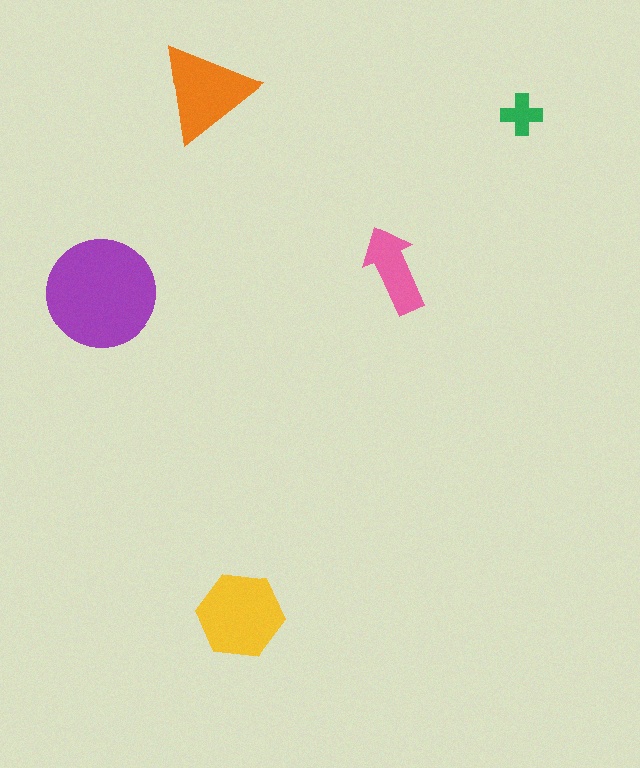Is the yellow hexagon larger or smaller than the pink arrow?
Larger.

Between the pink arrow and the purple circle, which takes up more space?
The purple circle.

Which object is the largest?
The purple circle.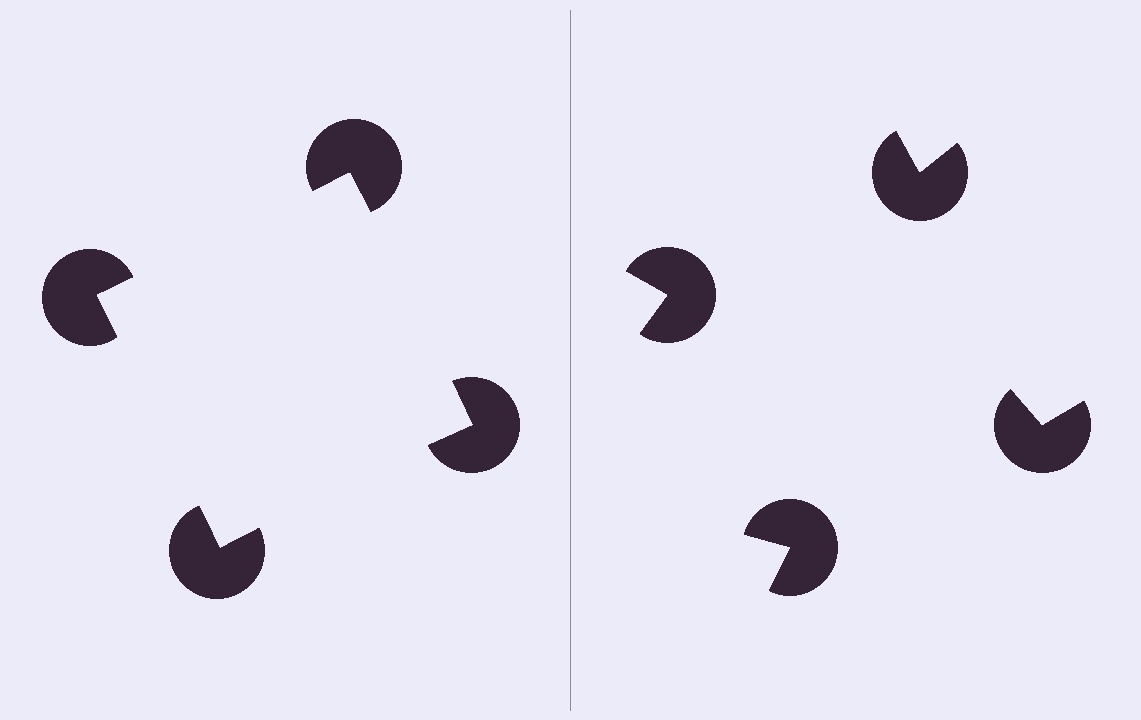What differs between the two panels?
The pac-man discs are positioned identically on both sides; only the wedge orientations differ. On the left they align to a square; on the right they are misaligned.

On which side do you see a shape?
An illusory square appears on the left side. On the right side the wedge cuts are rotated, so no coherent shape forms.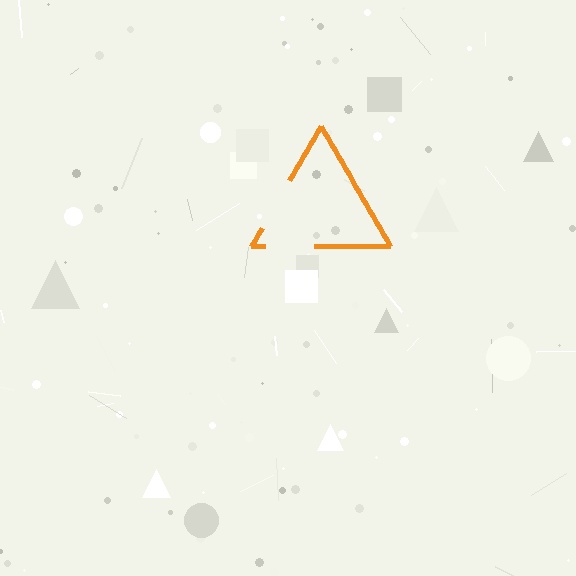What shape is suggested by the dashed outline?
The dashed outline suggests a triangle.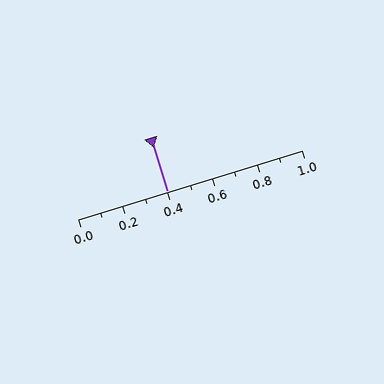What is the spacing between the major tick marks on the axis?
The major ticks are spaced 0.2 apart.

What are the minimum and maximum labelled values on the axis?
The axis runs from 0.0 to 1.0.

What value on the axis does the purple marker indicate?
The marker indicates approximately 0.4.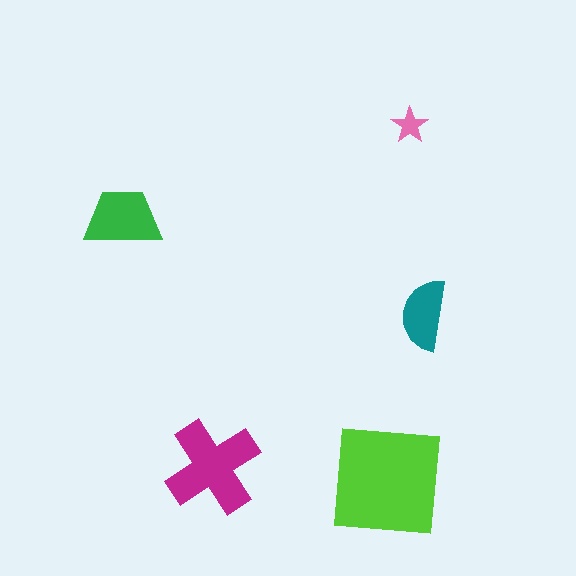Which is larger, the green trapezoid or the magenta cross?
The magenta cross.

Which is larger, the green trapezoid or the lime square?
The lime square.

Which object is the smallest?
The pink star.